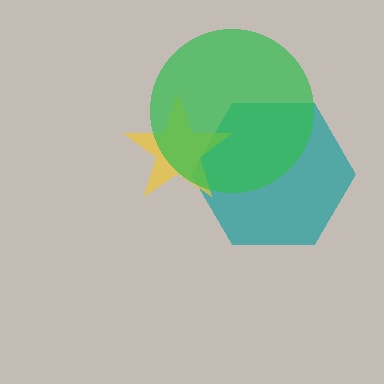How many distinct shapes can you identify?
There are 3 distinct shapes: a teal hexagon, a yellow star, a green circle.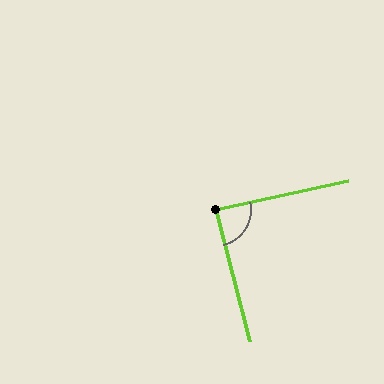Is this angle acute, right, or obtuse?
It is approximately a right angle.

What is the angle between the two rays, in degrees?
Approximately 88 degrees.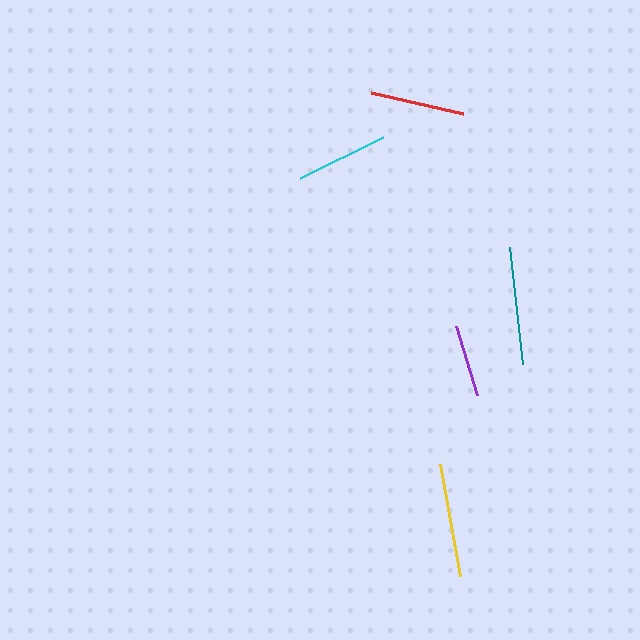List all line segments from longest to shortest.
From longest to shortest: teal, yellow, red, cyan, purple.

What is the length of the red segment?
The red segment is approximately 95 pixels long.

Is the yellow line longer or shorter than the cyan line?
The yellow line is longer than the cyan line.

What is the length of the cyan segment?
The cyan segment is approximately 93 pixels long.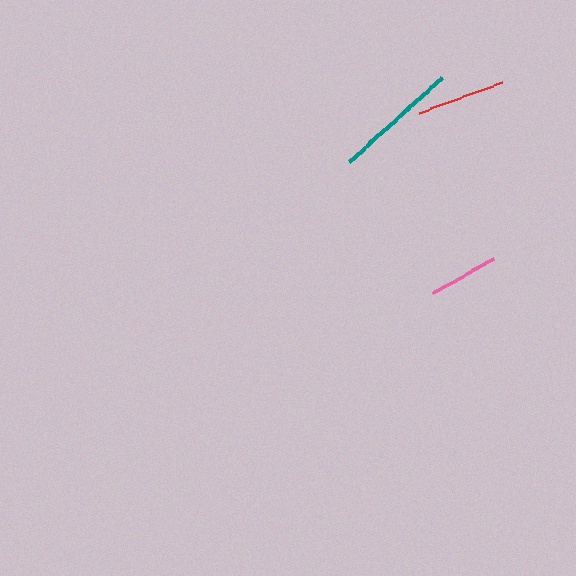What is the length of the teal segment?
The teal segment is approximately 125 pixels long.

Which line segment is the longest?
The teal line is the longest at approximately 125 pixels.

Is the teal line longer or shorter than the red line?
The teal line is longer than the red line.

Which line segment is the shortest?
The pink line is the shortest at approximately 70 pixels.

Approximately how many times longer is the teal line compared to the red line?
The teal line is approximately 1.4 times the length of the red line.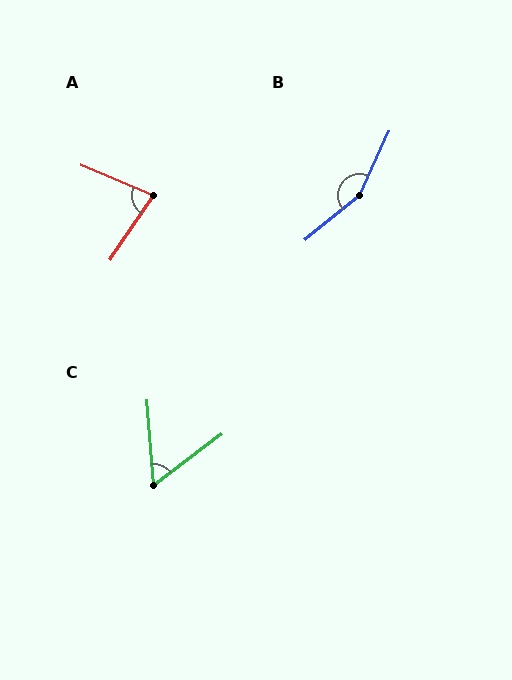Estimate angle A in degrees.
Approximately 79 degrees.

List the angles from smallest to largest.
C (58°), A (79°), B (154°).